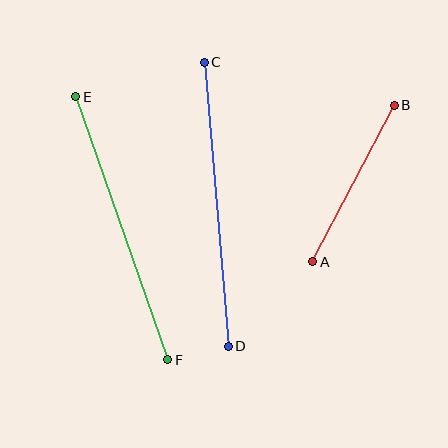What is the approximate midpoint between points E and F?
The midpoint is at approximately (122, 228) pixels.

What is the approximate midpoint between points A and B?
The midpoint is at approximately (353, 184) pixels.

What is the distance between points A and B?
The distance is approximately 176 pixels.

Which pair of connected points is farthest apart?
Points C and D are farthest apart.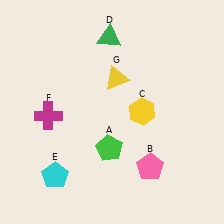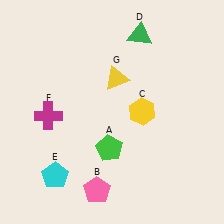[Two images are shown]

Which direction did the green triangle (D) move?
The green triangle (D) moved right.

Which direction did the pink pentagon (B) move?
The pink pentagon (B) moved left.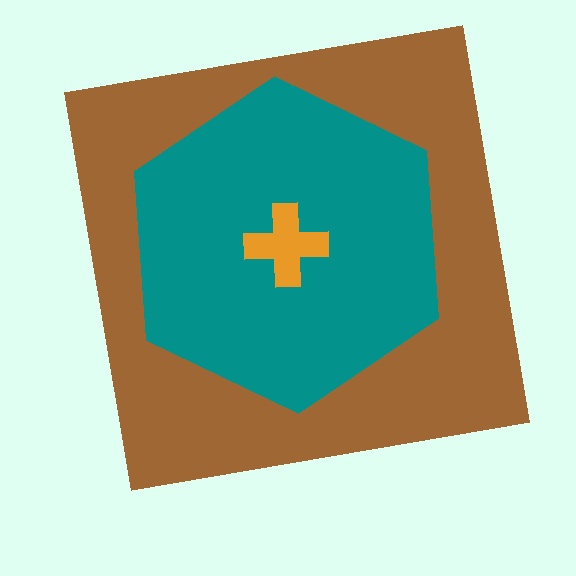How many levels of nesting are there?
3.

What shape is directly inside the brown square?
The teal hexagon.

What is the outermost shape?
The brown square.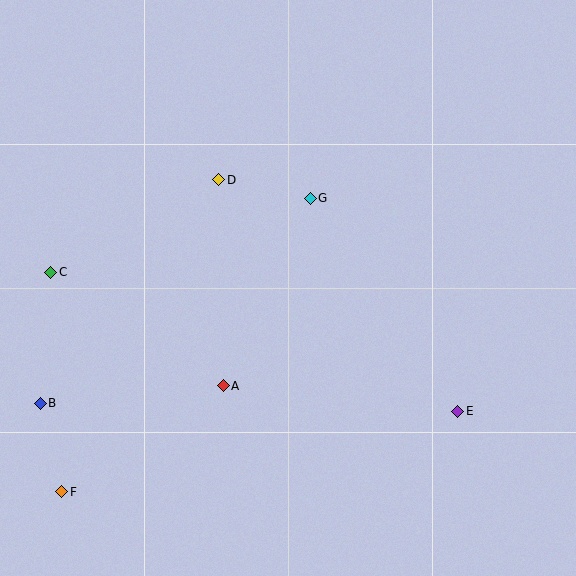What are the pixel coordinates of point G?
Point G is at (310, 198).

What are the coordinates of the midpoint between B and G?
The midpoint between B and G is at (175, 301).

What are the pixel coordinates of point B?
Point B is at (40, 403).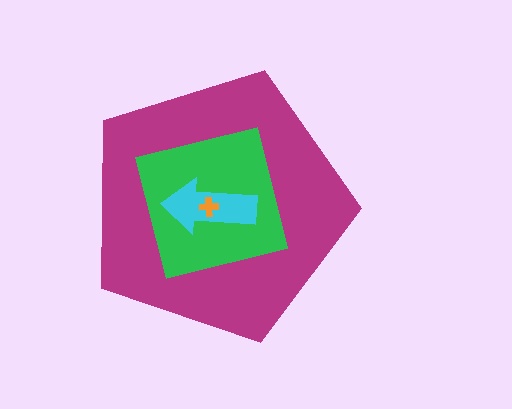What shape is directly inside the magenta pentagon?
The green square.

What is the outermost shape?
The magenta pentagon.